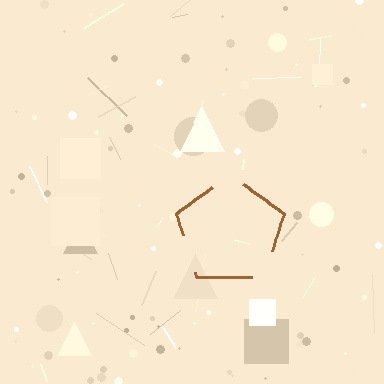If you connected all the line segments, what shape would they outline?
They would outline a pentagon.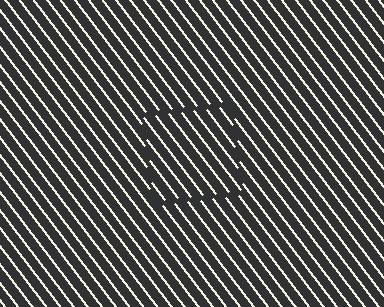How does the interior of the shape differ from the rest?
The interior of the shape contains the same grating, shifted by half a period — the contour is defined by the phase discontinuity where line-ends from the inner and outer gratings abut.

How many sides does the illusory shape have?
4 sides — the line-ends trace a square.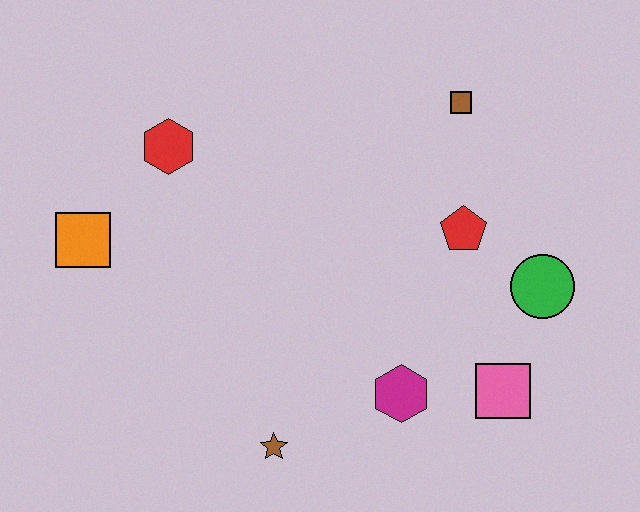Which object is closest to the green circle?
The red pentagon is closest to the green circle.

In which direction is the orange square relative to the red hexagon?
The orange square is below the red hexagon.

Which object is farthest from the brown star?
The brown square is farthest from the brown star.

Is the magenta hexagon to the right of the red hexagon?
Yes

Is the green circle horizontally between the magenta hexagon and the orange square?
No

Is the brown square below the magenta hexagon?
No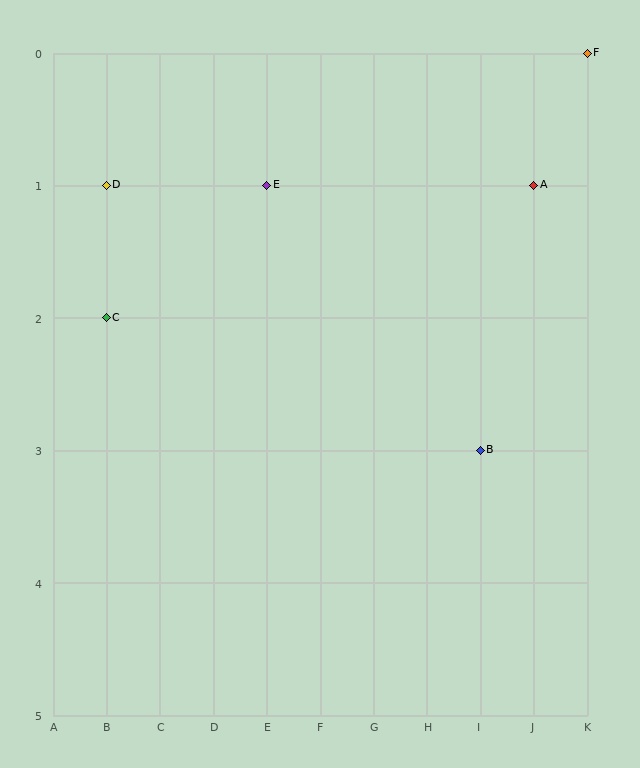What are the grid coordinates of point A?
Point A is at grid coordinates (J, 1).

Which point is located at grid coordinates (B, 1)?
Point D is at (B, 1).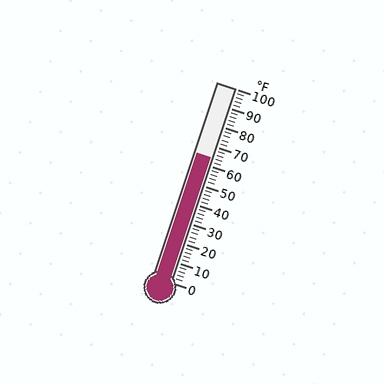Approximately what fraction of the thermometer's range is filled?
The thermometer is filled to approximately 65% of its range.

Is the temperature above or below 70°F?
The temperature is below 70°F.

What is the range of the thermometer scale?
The thermometer scale ranges from 0°F to 100°F.